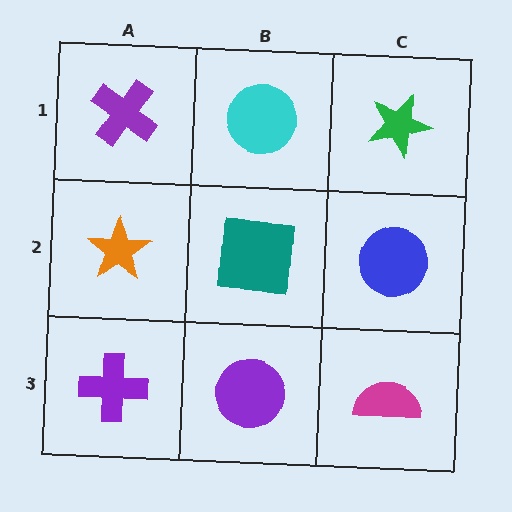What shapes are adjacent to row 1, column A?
An orange star (row 2, column A), a cyan circle (row 1, column B).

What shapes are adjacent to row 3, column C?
A blue circle (row 2, column C), a purple circle (row 3, column B).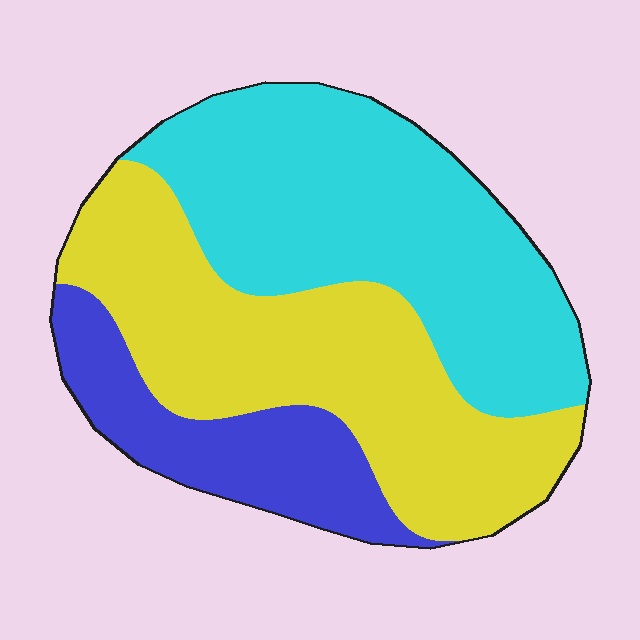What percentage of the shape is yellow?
Yellow covers roughly 40% of the shape.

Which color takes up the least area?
Blue, at roughly 20%.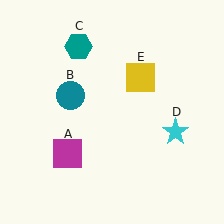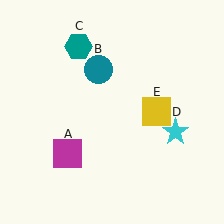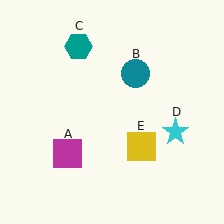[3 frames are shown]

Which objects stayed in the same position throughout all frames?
Magenta square (object A) and teal hexagon (object C) and cyan star (object D) remained stationary.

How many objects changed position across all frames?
2 objects changed position: teal circle (object B), yellow square (object E).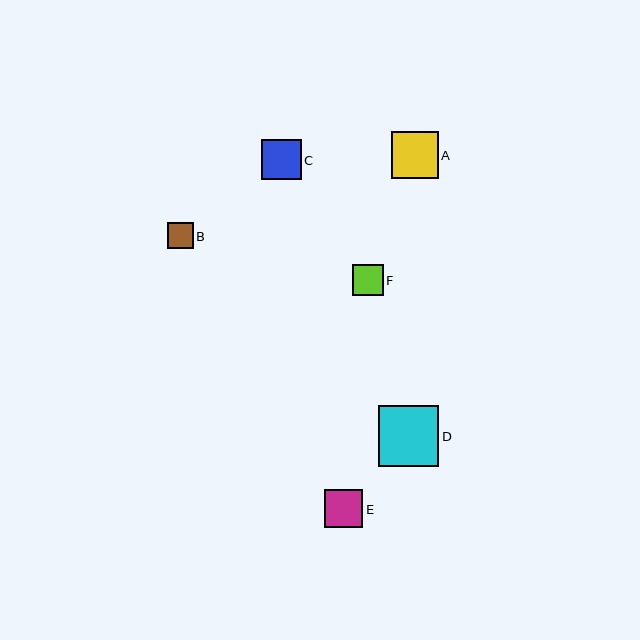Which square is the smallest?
Square B is the smallest with a size of approximately 26 pixels.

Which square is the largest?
Square D is the largest with a size of approximately 60 pixels.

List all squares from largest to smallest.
From largest to smallest: D, A, C, E, F, B.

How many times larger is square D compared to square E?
Square D is approximately 1.6 times the size of square E.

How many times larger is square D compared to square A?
Square D is approximately 1.3 times the size of square A.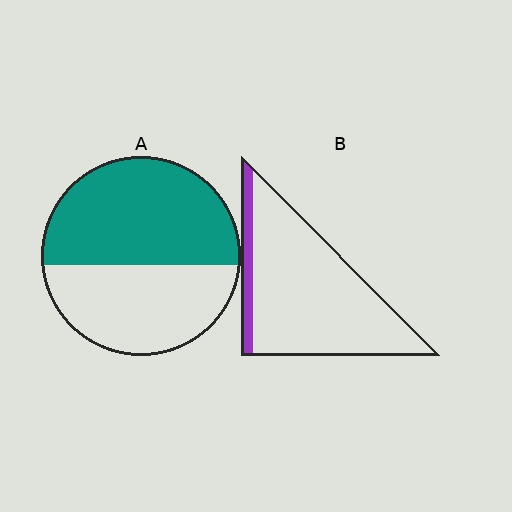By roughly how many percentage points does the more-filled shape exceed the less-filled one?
By roughly 45 percentage points (A over B).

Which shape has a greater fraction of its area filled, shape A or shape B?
Shape A.